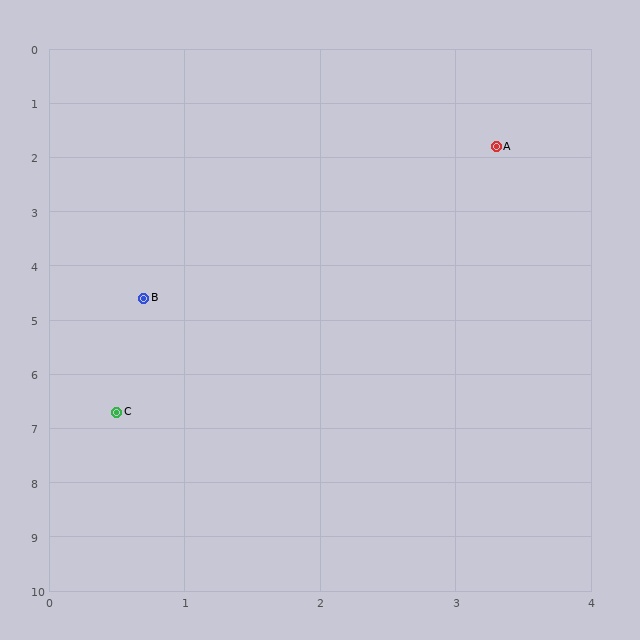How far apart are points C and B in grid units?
Points C and B are about 2.1 grid units apart.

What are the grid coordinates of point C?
Point C is at approximately (0.5, 6.7).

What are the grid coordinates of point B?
Point B is at approximately (0.7, 4.6).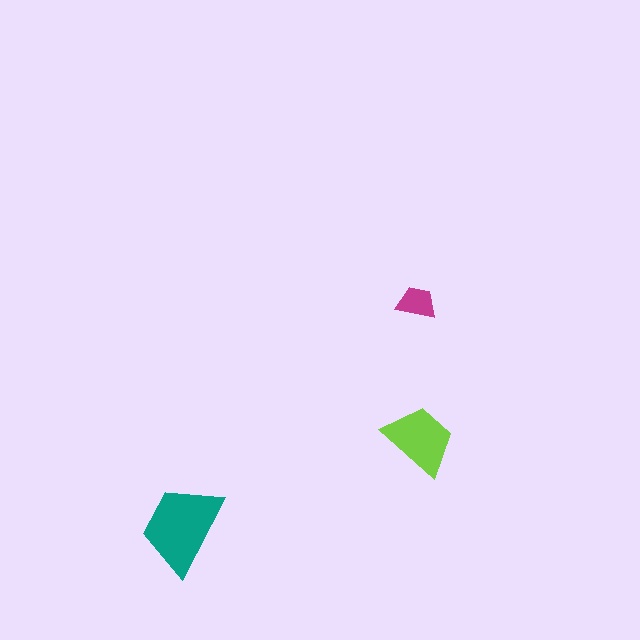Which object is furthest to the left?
The teal trapezoid is leftmost.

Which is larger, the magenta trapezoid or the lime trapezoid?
The lime one.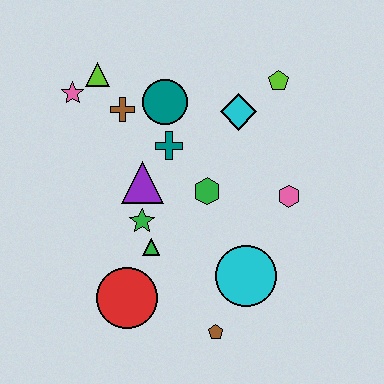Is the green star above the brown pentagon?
Yes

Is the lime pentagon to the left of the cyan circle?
No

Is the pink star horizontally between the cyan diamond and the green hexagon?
No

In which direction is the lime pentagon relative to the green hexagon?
The lime pentagon is above the green hexagon.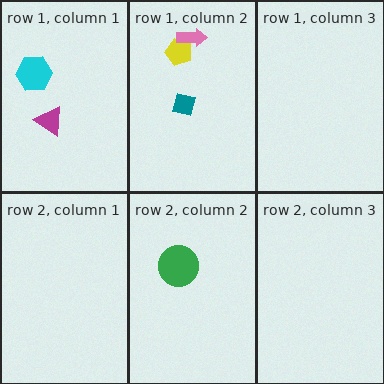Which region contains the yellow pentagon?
The row 1, column 2 region.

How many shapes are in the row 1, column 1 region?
2.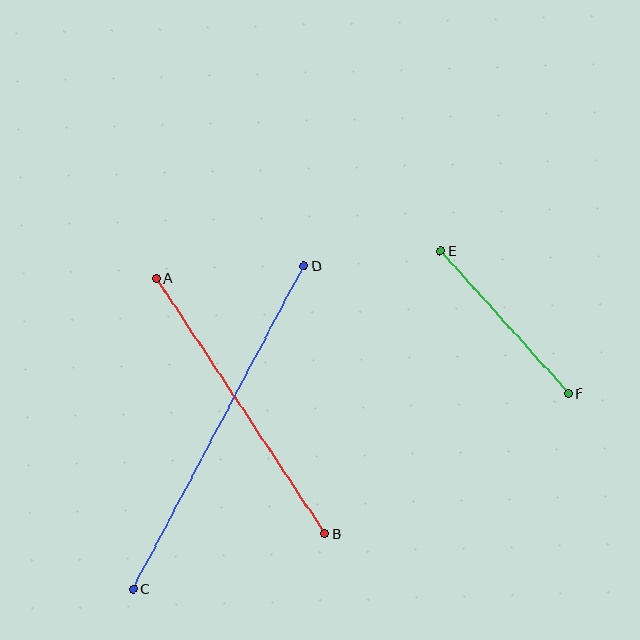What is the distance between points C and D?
The distance is approximately 366 pixels.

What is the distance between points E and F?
The distance is approximately 192 pixels.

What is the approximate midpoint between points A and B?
The midpoint is at approximately (240, 406) pixels.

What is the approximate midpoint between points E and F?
The midpoint is at approximately (505, 322) pixels.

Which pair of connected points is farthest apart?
Points C and D are farthest apart.